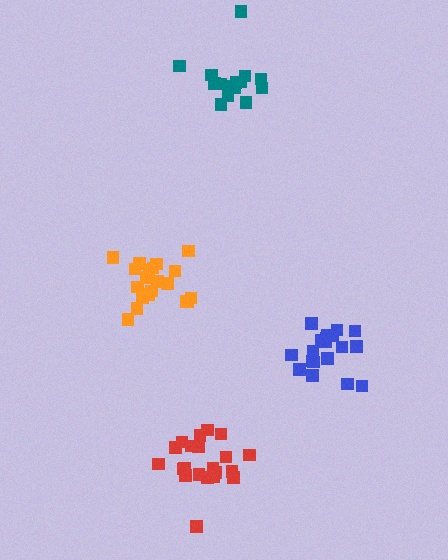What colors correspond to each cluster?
The clusters are colored: orange, red, teal, blue.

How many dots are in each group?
Group 1: 20 dots, Group 2: 21 dots, Group 3: 15 dots, Group 4: 19 dots (75 total).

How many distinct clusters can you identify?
There are 4 distinct clusters.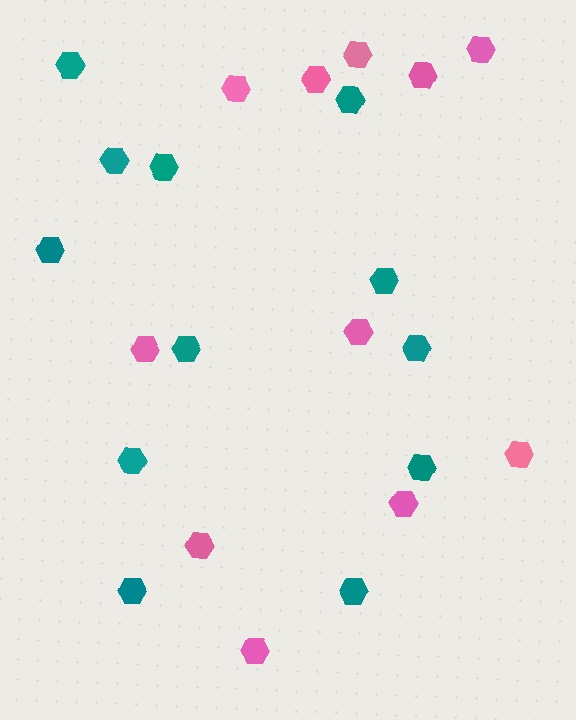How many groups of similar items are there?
There are 2 groups: one group of teal hexagons (12) and one group of pink hexagons (11).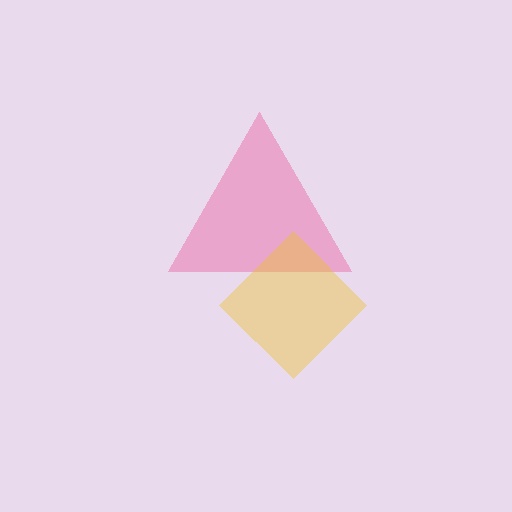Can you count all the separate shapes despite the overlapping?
Yes, there are 2 separate shapes.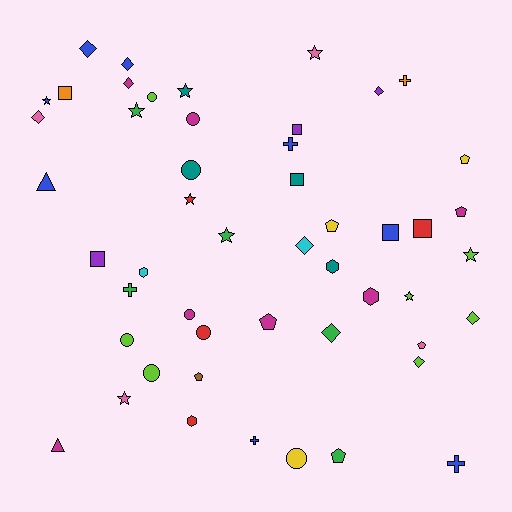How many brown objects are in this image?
There is 1 brown object.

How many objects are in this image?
There are 50 objects.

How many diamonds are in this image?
There are 9 diamonds.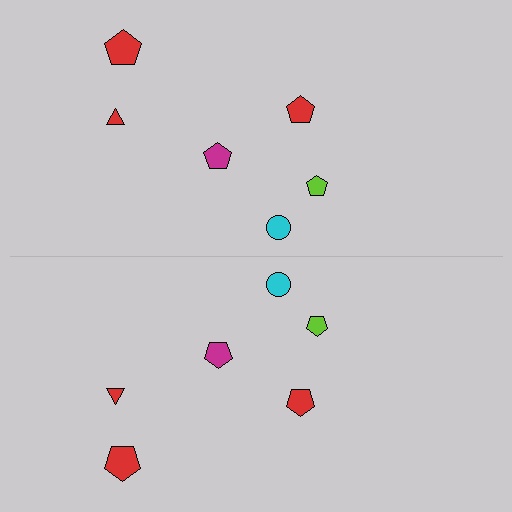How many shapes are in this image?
There are 12 shapes in this image.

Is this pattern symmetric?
Yes, this pattern has bilateral (reflection) symmetry.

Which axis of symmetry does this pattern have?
The pattern has a horizontal axis of symmetry running through the center of the image.